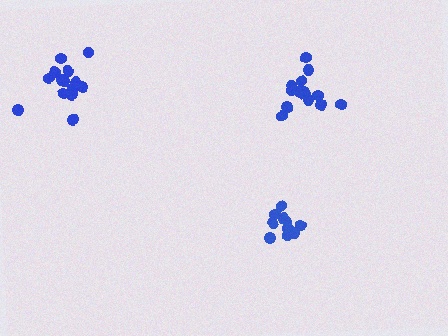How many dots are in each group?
Group 1: 14 dots, Group 2: 10 dots, Group 3: 14 dots (38 total).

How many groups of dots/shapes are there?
There are 3 groups.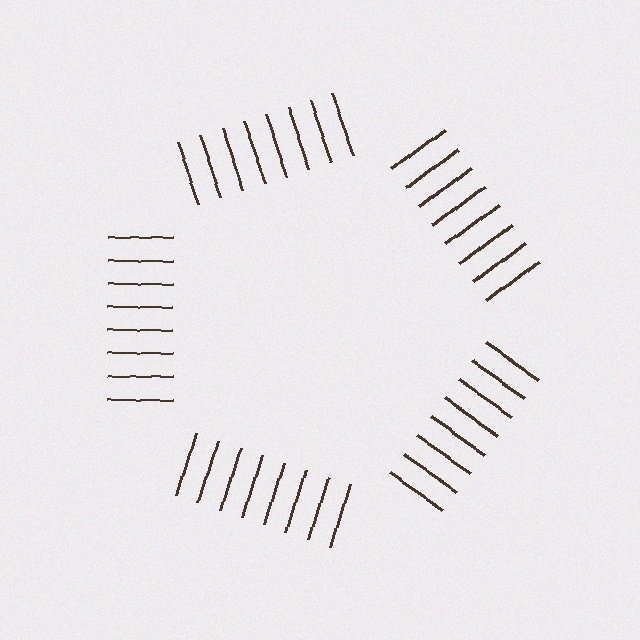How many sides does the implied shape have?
5 sides — the line-ends trace a pentagon.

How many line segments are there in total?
40 — 8 along each of the 5 edges.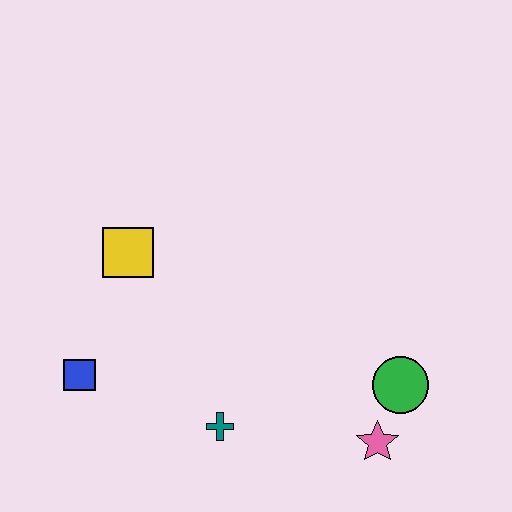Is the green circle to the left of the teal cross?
No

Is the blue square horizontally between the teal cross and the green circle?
No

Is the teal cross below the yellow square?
Yes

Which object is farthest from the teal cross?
The yellow square is farthest from the teal cross.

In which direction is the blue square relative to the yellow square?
The blue square is below the yellow square.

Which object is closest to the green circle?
The pink star is closest to the green circle.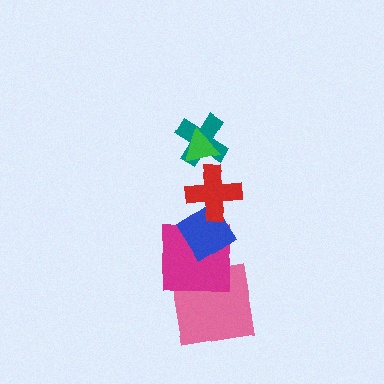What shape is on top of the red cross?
The teal cross is on top of the red cross.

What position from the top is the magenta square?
The magenta square is 5th from the top.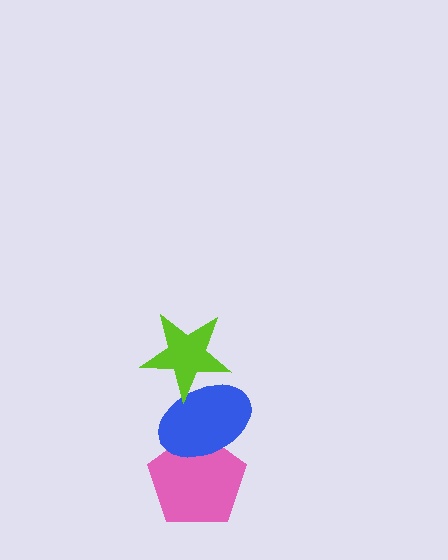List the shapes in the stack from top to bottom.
From top to bottom: the lime star, the blue ellipse, the pink pentagon.